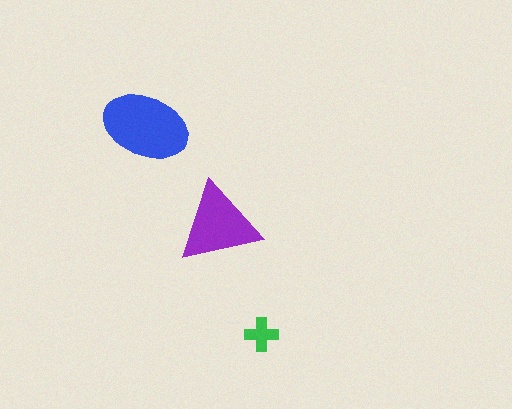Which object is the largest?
The blue ellipse.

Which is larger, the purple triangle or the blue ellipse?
The blue ellipse.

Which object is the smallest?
The green cross.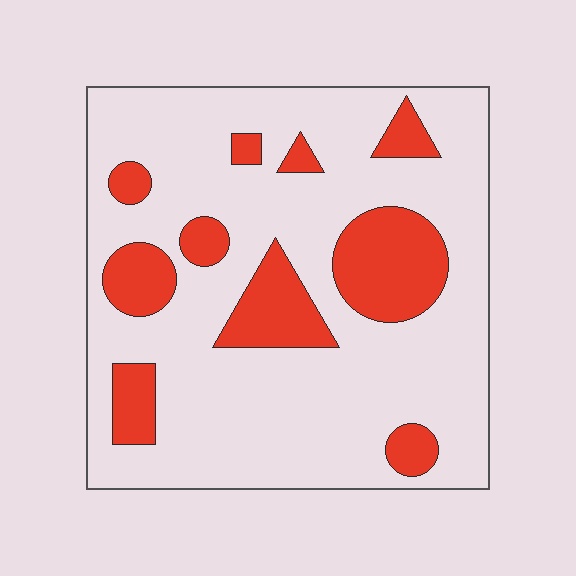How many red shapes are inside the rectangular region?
10.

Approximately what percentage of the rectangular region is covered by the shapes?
Approximately 20%.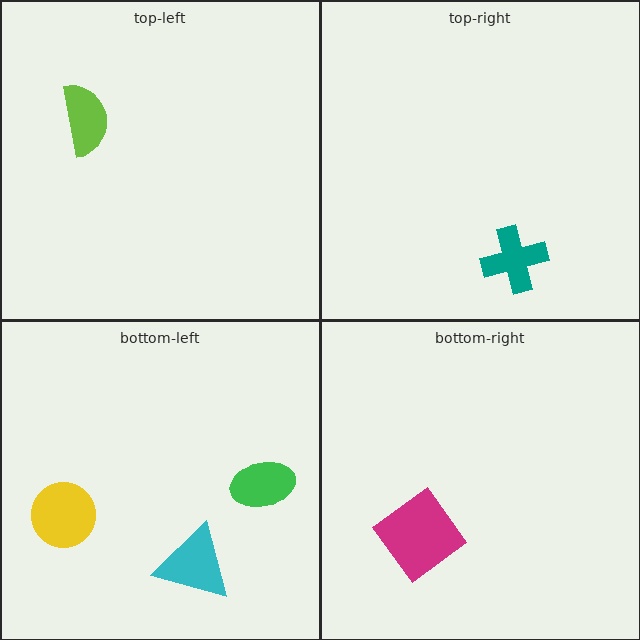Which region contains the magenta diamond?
The bottom-right region.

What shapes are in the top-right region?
The teal cross.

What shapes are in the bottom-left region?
The yellow circle, the cyan triangle, the green ellipse.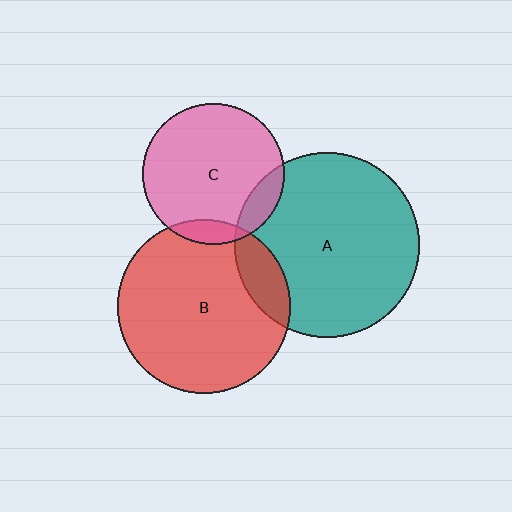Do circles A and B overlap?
Yes.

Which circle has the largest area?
Circle A (teal).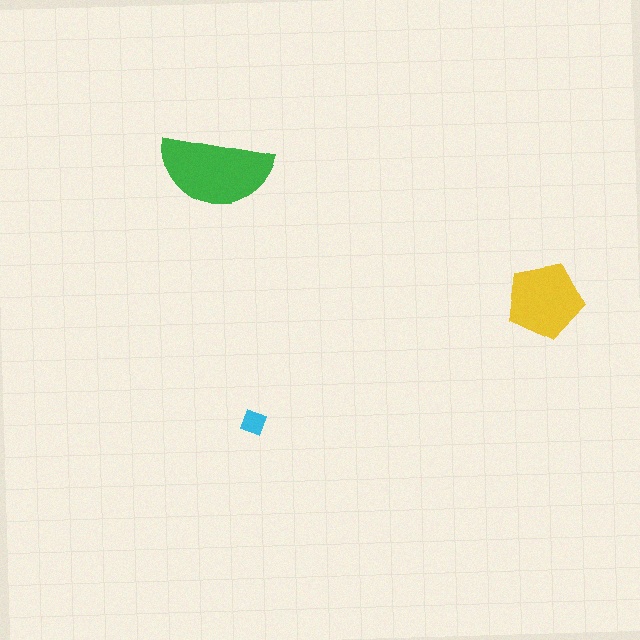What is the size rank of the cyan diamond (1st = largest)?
3rd.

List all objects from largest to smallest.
The green semicircle, the yellow pentagon, the cyan diamond.